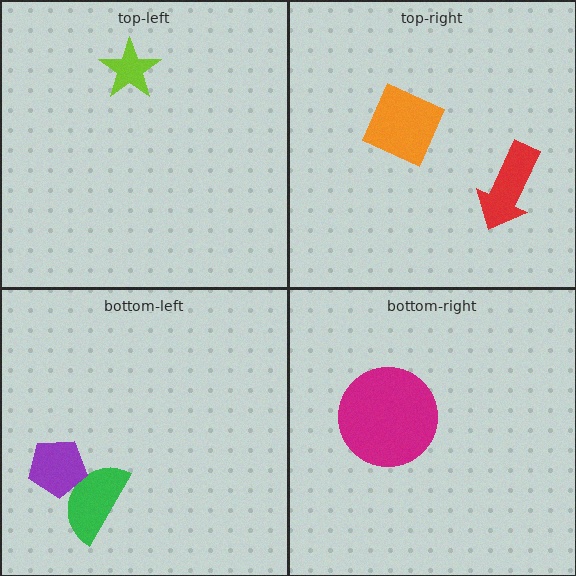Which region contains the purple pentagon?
The bottom-left region.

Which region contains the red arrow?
The top-right region.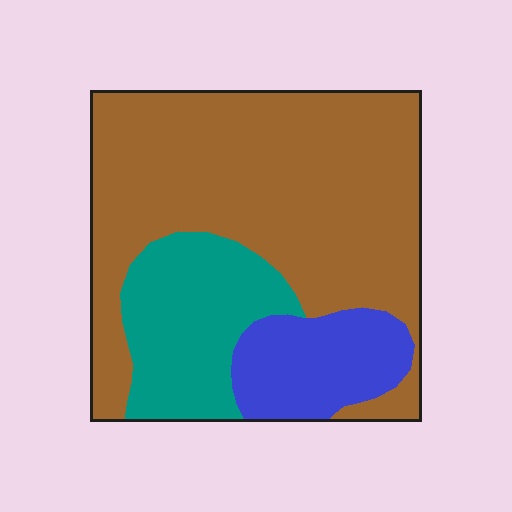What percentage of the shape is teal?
Teal takes up about one fifth (1/5) of the shape.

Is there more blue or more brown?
Brown.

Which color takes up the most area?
Brown, at roughly 65%.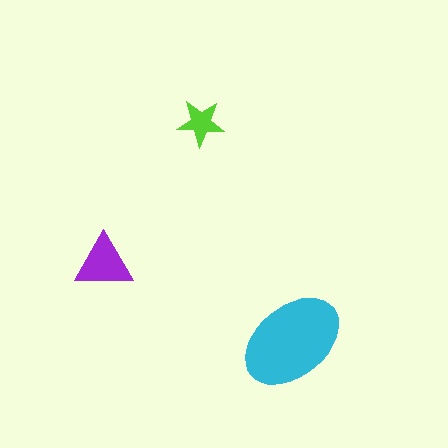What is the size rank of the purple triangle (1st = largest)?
2nd.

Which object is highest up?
The lime star is topmost.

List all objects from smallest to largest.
The lime star, the purple triangle, the cyan ellipse.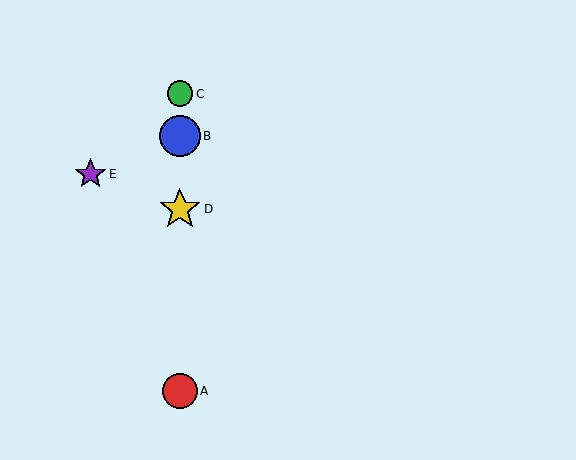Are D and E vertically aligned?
No, D is at x≈180 and E is at x≈91.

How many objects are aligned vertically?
4 objects (A, B, C, D) are aligned vertically.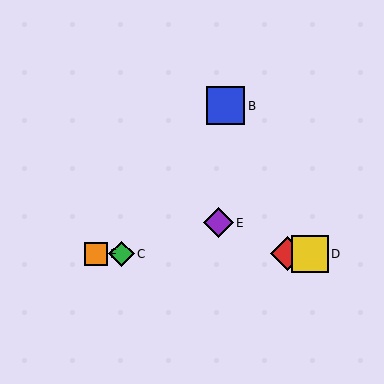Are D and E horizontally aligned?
No, D is at y≈254 and E is at y≈223.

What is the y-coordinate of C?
Object C is at y≈254.